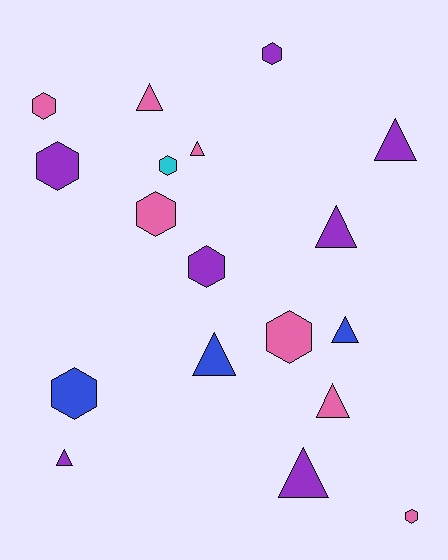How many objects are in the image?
There are 18 objects.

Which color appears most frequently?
Pink, with 7 objects.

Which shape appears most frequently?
Triangle, with 9 objects.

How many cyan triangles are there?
There are no cyan triangles.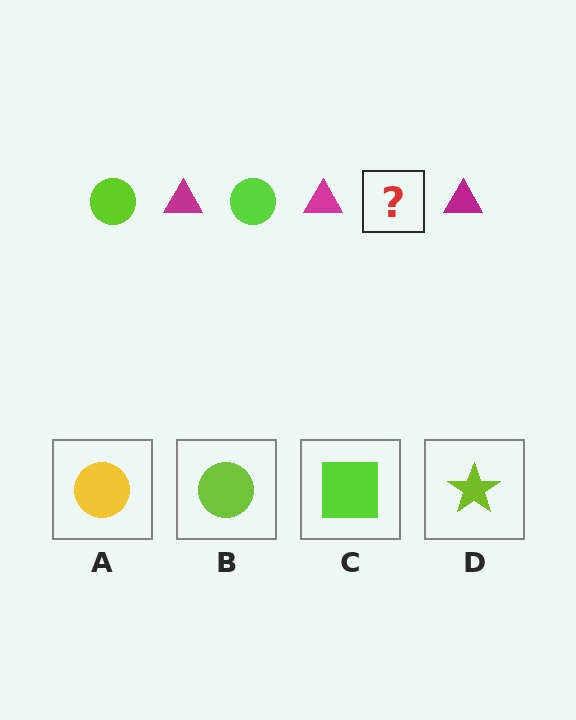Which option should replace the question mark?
Option B.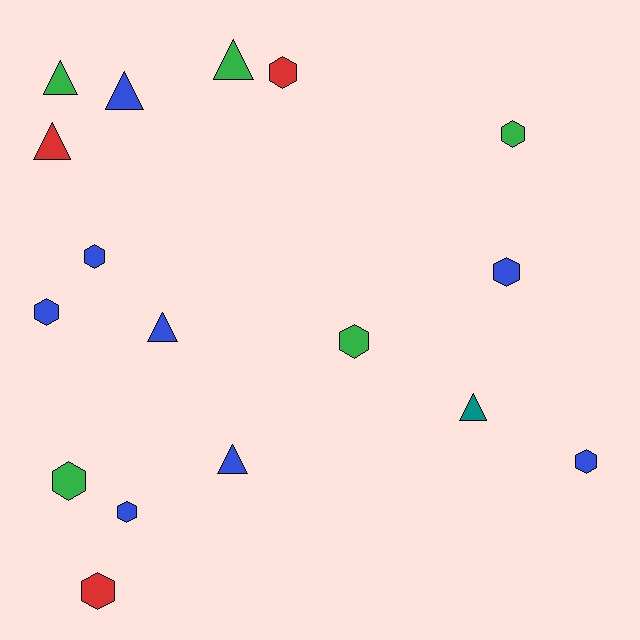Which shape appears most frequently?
Hexagon, with 10 objects.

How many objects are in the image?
There are 17 objects.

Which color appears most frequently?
Blue, with 8 objects.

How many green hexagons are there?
There are 3 green hexagons.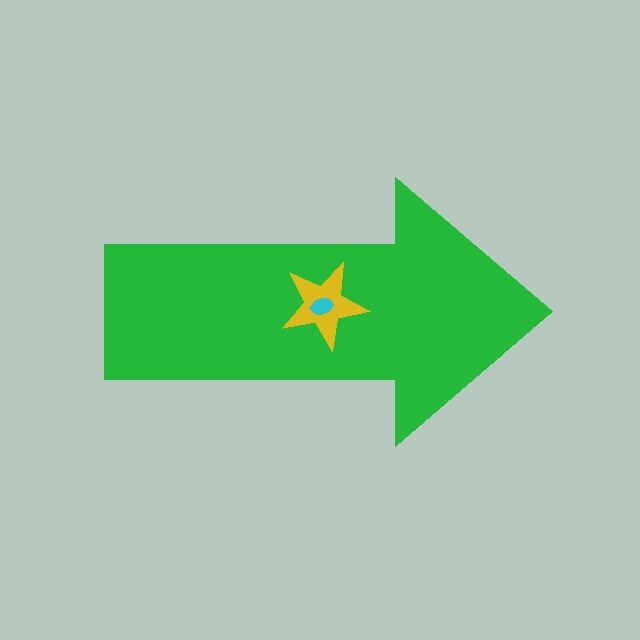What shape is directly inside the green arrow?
The yellow star.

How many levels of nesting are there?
3.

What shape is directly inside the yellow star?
The cyan ellipse.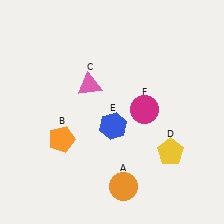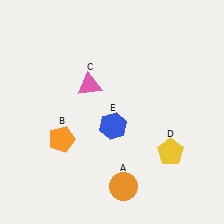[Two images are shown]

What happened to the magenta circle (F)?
The magenta circle (F) was removed in Image 2. It was in the top-right area of Image 1.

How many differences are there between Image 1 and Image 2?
There is 1 difference between the two images.